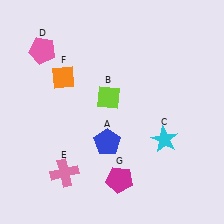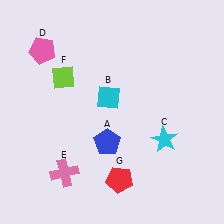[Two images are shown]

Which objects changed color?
B changed from lime to cyan. F changed from orange to lime. G changed from magenta to red.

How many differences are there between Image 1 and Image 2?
There are 3 differences between the two images.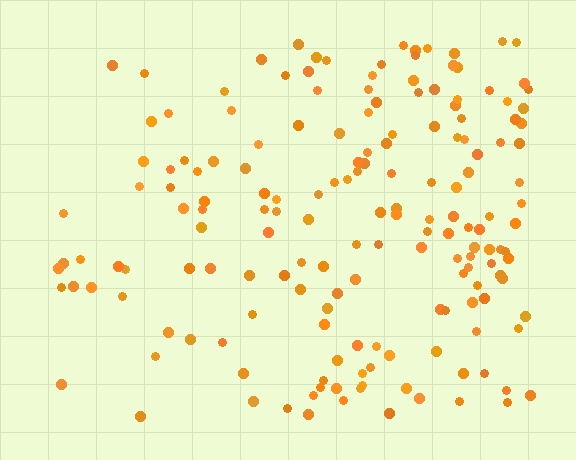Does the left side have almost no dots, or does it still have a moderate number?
Still a moderate number, just noticeably fewer than the right.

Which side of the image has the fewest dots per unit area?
The left.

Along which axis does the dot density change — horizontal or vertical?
Horizontal.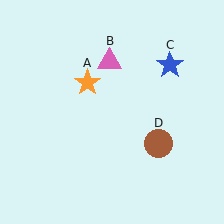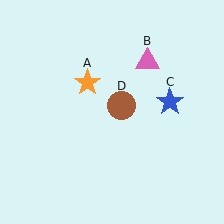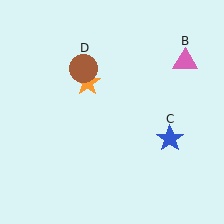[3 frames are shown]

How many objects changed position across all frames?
3 objects changed position: pink triangle (object B), blue star (object C), brown circle (object D).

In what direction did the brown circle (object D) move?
The brown circle (object D) moved up and to the left.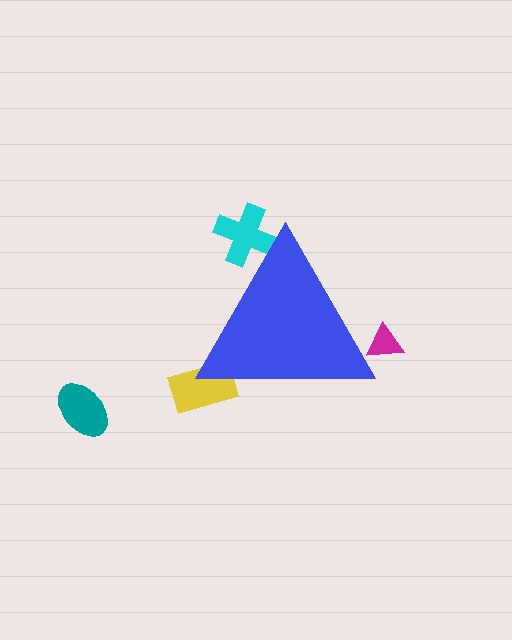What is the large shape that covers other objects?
A blue triangle.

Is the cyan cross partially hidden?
Yes, the cyan cross is partially hidden behind the blue triangle.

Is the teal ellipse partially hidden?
No, the teal ellipse is fully visible.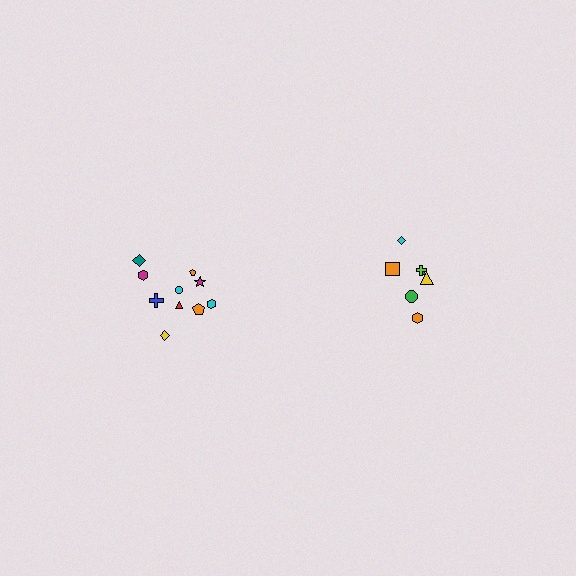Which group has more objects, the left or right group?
The left group.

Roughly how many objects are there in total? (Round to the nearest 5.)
Roughly 15 objects in total.